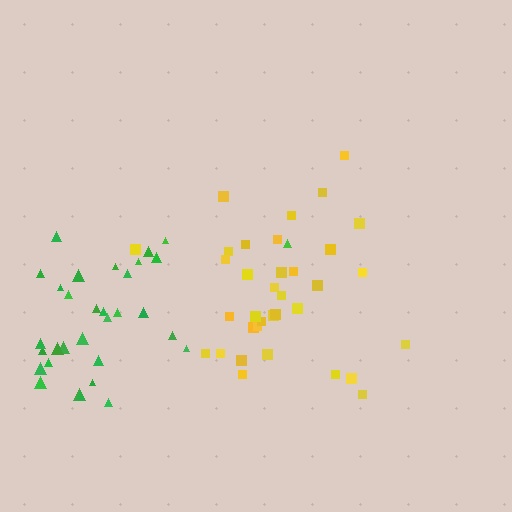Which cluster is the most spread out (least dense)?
Yellow.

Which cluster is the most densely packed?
Green.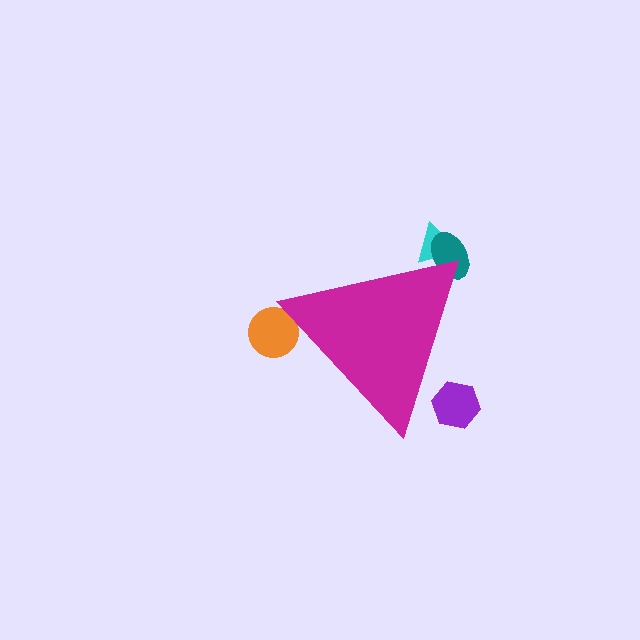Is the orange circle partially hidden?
Yes, the orange circle is partially hidden behind the magenta triangle.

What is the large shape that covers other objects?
A magenta triangle.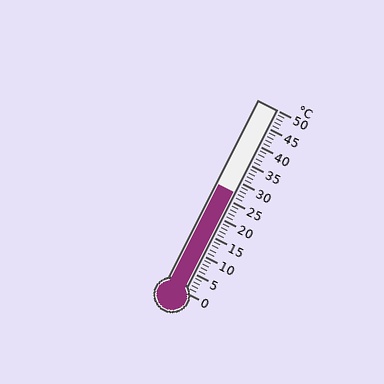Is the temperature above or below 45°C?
The temperature is below 45°C.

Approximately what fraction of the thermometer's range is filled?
The thermometer is filled to approximately 55% of its range.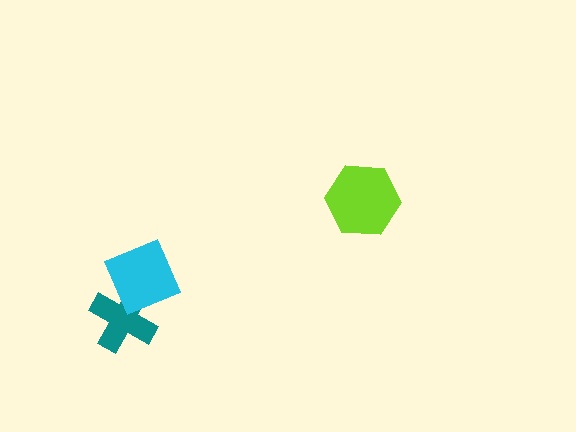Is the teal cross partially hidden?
Yes, it is partially covered by another shape.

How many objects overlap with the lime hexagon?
0 objects overlap with the lime hexagon.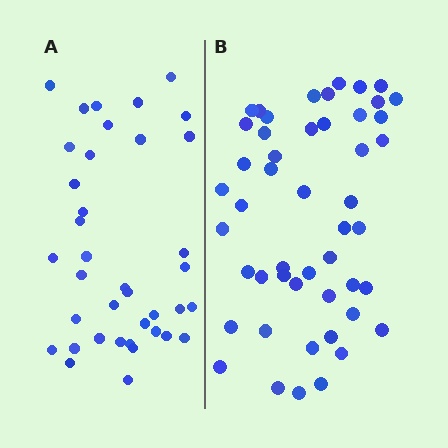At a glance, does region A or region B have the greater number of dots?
Region B (the right region) has more dots.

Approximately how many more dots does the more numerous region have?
Region B has roughly 12 or so more dots than region A.